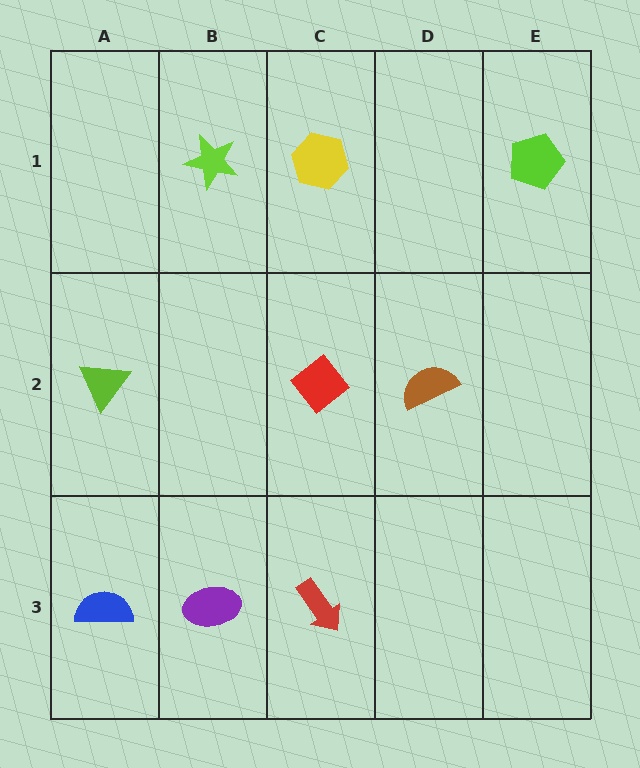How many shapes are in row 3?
3 shapes.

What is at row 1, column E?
A lime pentagon.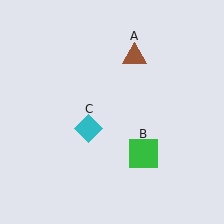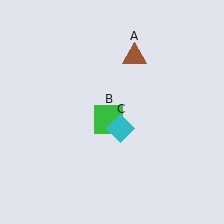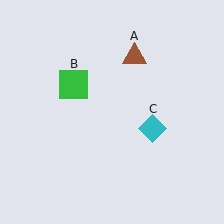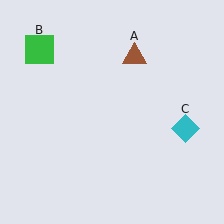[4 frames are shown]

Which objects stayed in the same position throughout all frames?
Brown triangle (object A) remained stationary.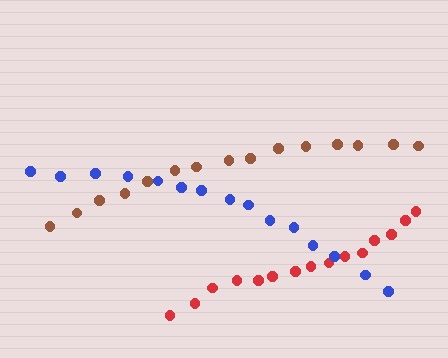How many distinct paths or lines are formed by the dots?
There are 3 distinct paths.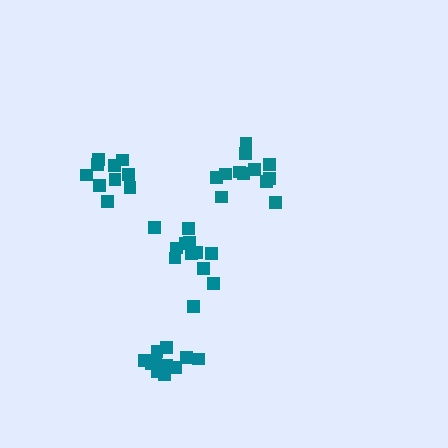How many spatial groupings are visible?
There are 4 spatial groupings.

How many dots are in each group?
Group 1: 12 dots, Group 2: 12 dots, Group 3: 10 dots, Group 4: 12 dots (46 total).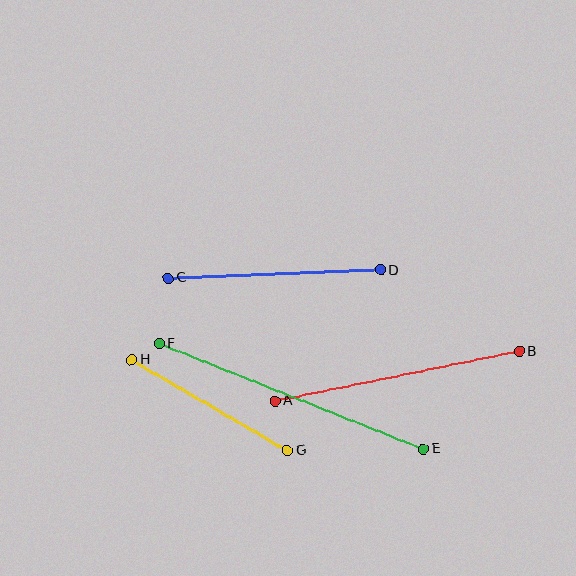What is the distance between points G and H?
The distance is approximately 180 pixels.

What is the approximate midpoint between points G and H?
The midpoint is at approximately (209, 405) pixels.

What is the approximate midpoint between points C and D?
The midpoint is at approximately (274, 274) pixels.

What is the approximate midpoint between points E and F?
The midpoint is at approximately (291, 396) pixels.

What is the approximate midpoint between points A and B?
The midpoint is at approximately (397, 376) pixels.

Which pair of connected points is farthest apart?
Points E and F are farthest apart.